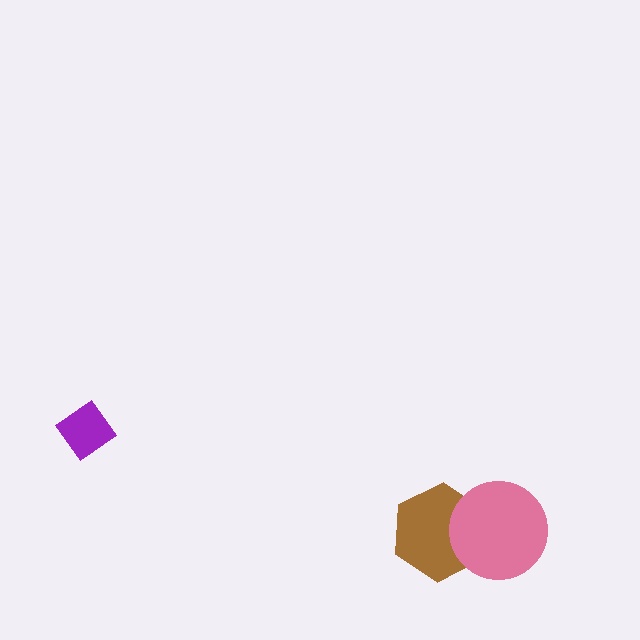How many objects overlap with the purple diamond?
0 objects overlap with the purple diamond.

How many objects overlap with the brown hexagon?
1 object overlaps with the brown hexagon.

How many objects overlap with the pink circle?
1 object overlaps with the pink circle.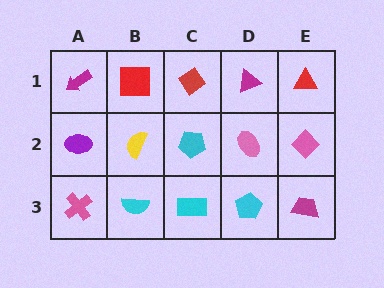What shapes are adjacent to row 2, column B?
A red square (row 1, column B), a cyan semicircle (row 3, column B), a purple ellipse (row 2, column A), a cyan pentagon (row 2, column C).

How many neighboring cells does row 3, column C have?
3.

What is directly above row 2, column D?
A magenta triangle.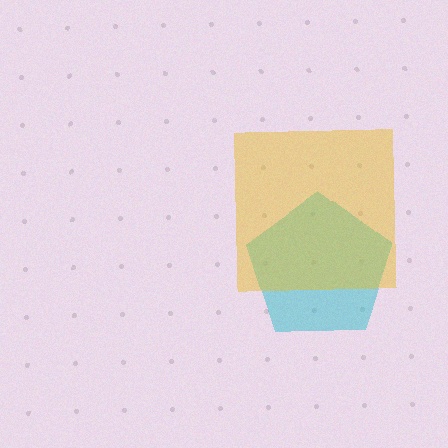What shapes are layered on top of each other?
The layered shapes are: a cyan pentagon, a yellow square.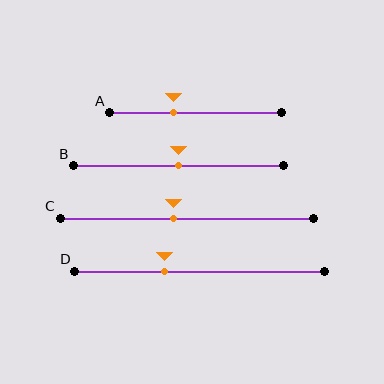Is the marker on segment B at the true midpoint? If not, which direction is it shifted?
Yes, the marker on segment B is at the true midpoint.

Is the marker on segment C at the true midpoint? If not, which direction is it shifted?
No, the marker on segment C is shifted to the left by about 5% of the segment length.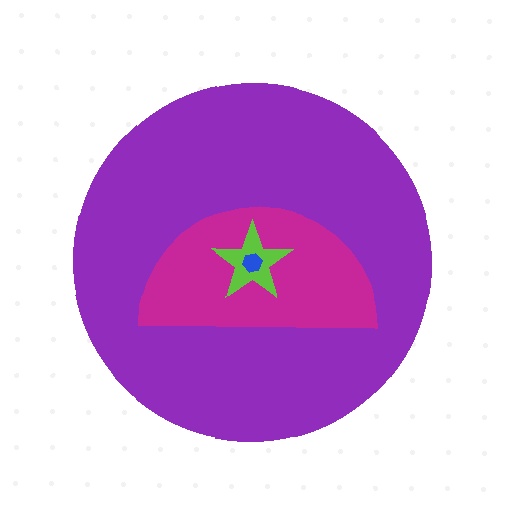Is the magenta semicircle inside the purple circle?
Yes.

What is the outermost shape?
The purple circle.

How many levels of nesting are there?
4.